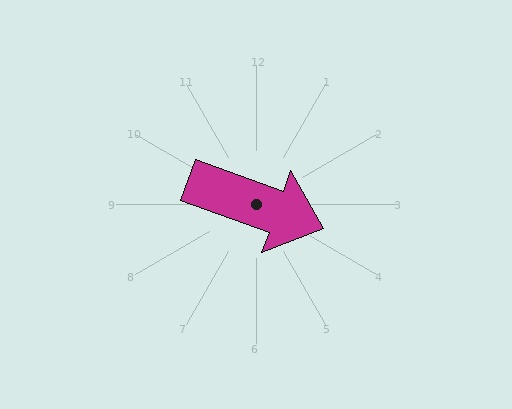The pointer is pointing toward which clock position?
Roughly 4 o'clock.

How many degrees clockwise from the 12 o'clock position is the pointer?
Approximately 110 degrees.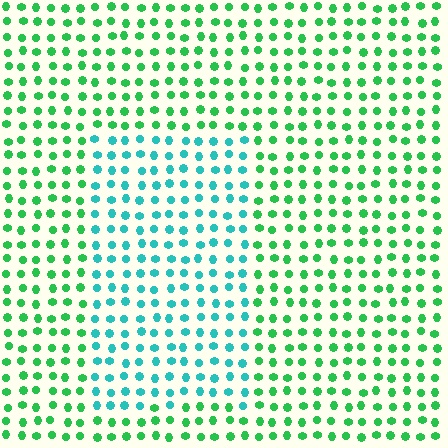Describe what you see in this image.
The image is filled with small green elements in a uniform arrangement. A rectangle-shaped region is visible where the elements are tinted to a slightly different hue, forming a subtle color boundary.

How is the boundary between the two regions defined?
The boundary is defined purely by a slight shift in hue (about 43 degrees). Spacing, size, and orientation are identical on both sides.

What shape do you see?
I see a rectangle.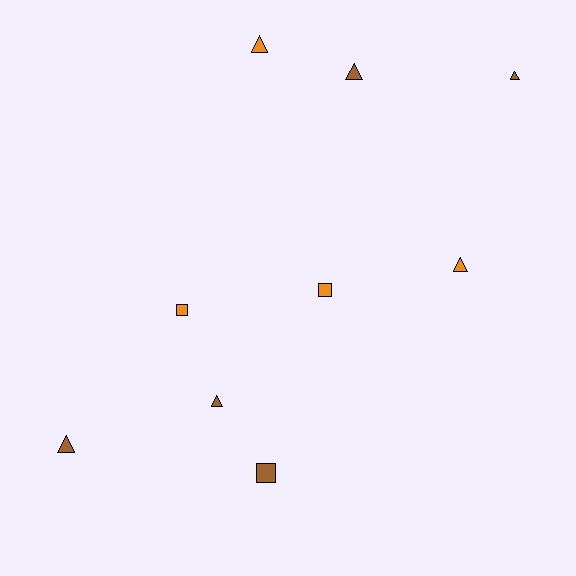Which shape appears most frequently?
Triangle, with 6 objects.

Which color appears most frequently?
Brown, with 5 objects.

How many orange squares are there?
There are 2 orange squares.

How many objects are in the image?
There are 9 objects.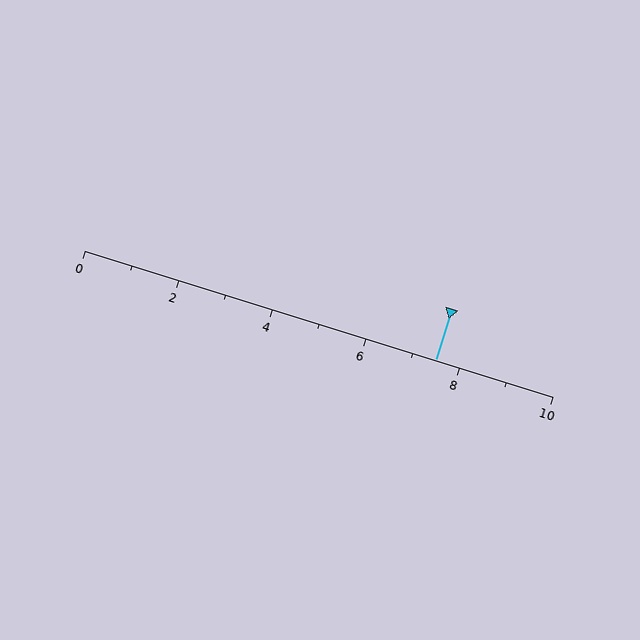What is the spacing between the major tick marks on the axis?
The major ticks are spaced 2 apart.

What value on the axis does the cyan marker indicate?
The marker indicates approximately 7.5.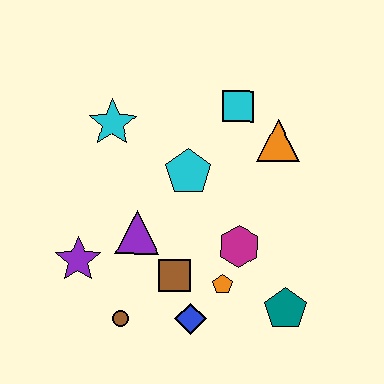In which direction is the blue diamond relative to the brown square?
The blue diamond is below the brown square.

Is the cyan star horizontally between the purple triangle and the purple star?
Yes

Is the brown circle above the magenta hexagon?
No